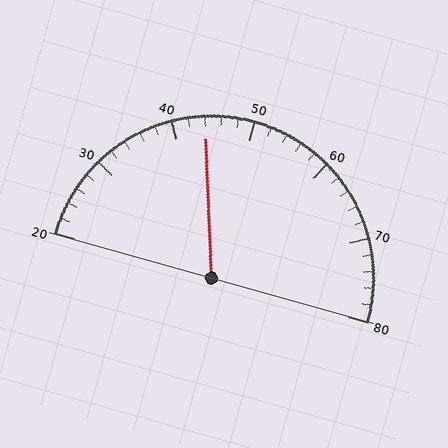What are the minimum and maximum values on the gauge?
The gauge ranges from 20 to 80.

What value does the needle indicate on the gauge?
The needle indicates approximately 44.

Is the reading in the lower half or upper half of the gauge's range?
The reading is in the lower half of the range (20 to 80).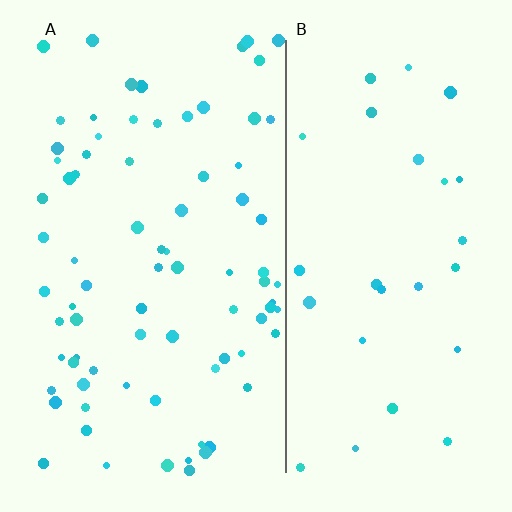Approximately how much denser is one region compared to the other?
Approximately 2.8× — region A over region B.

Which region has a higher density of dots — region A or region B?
A (the left).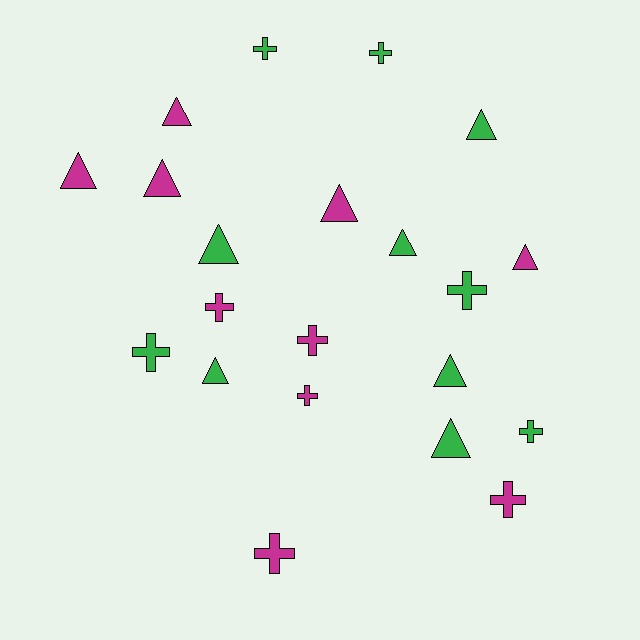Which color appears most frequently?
Green, with 11 objects.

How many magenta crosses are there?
There are 5 magenta crosses.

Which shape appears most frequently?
Triangle, with 11 objects.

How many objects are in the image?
There are 21 objects.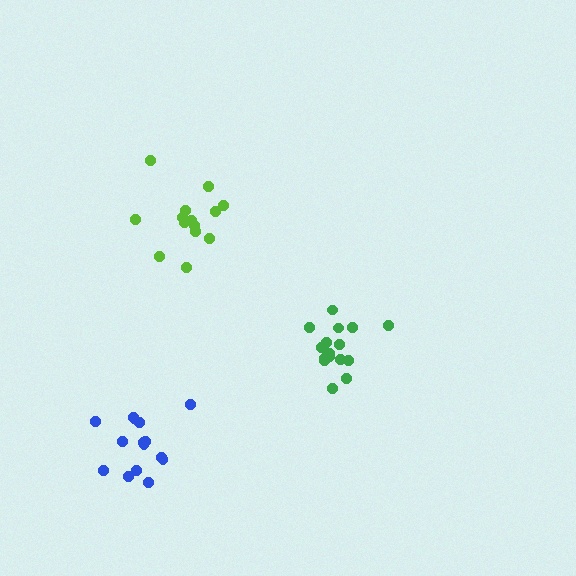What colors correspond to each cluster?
The clusters are colored: blue, green, lime.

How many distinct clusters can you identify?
There are 3 distinct clusters.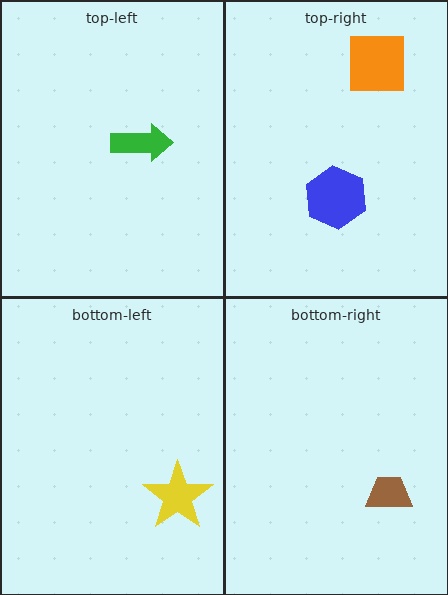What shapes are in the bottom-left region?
The yellow star.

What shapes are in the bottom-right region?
The brown trapezoid.